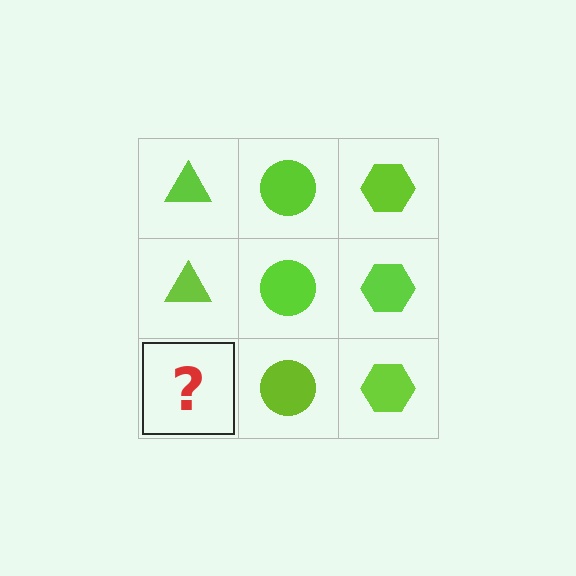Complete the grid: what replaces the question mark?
The question mark should be replaced with a lime triangle.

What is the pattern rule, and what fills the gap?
The rule is that each column has a consistent shape. The gap should be filled with a lime triangle.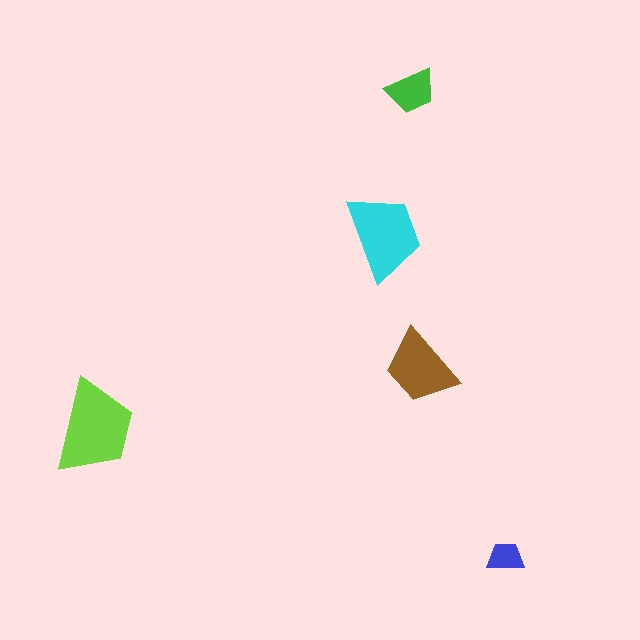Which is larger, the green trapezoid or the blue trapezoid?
The green one.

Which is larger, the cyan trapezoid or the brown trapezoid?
The cyan one.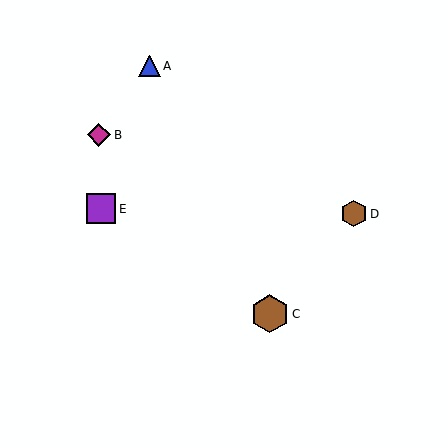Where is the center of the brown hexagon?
The center of the brown hexagon is at (270, 314).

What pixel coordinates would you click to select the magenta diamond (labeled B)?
Click at (99, 135) to select the magenta diamond B.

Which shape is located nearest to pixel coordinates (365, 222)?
The brown hexagon (labeled D) at (354, 214) is nearest to that location.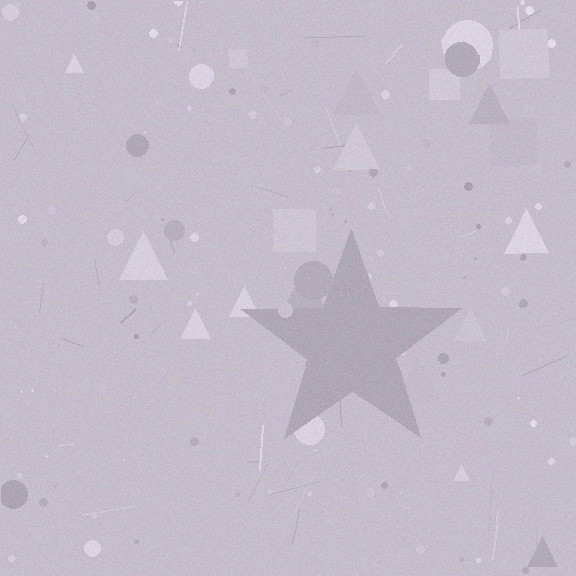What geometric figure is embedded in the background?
A star is embedded in the background.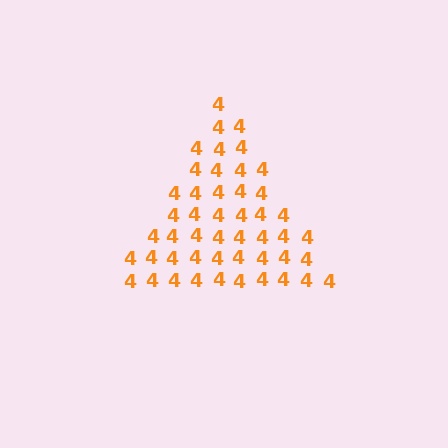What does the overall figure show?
The overall figure shows a triangle.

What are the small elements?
The small elements are digit 4's.